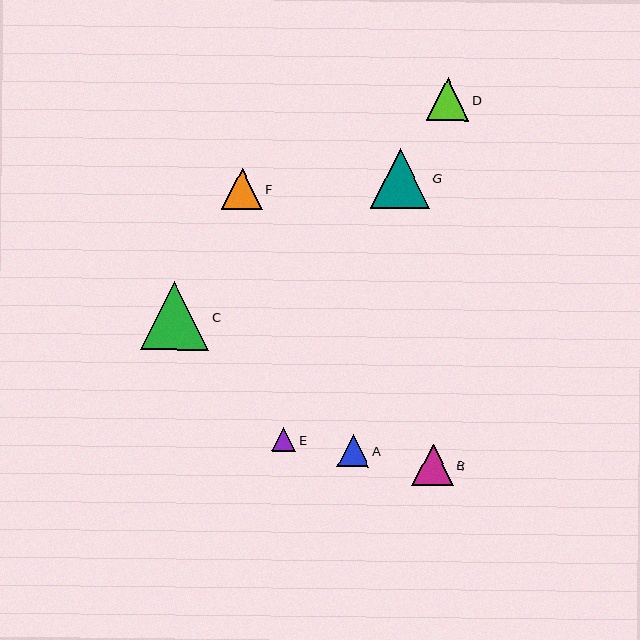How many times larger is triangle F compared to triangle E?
Triangle F is approximately 1.7 times the size of triangle E.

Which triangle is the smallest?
Triangle E is the smallest with a size of approximately 24 pixels.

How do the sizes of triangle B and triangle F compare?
Triangle B and triangle F are approximately the same size.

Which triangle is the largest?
Triangle C is the largest with a size of approximately 68 pixels.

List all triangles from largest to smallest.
From largest to smallest: C, G, D, B, F, A, E.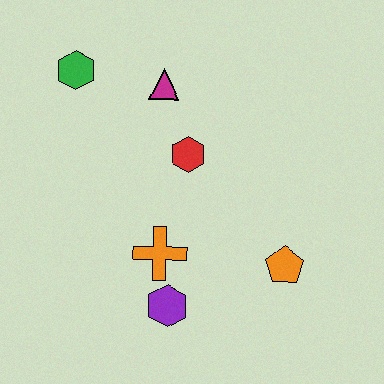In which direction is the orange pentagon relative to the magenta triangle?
The orange pentagon is below the magenta triangle.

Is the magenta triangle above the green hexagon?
No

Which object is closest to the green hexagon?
The magenta triangle is closest to the green hexagon.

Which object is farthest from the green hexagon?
The orange pentagon is farthest from the green hexagon.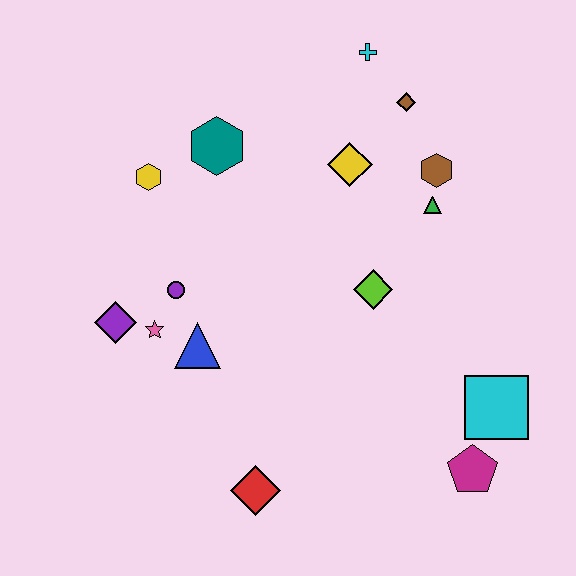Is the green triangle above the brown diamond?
No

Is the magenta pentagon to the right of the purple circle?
Yes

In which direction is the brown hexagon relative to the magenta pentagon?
The brown hexagon is above the magenta pentagon.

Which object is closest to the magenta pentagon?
The cyan square is closest to the magenta pentagon.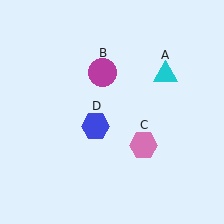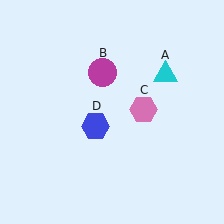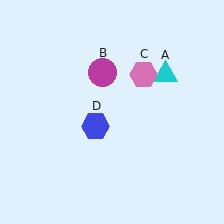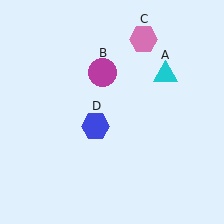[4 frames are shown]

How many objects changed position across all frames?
1 object changed position: pink hexagon (object C).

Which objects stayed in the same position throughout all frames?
Cyan triangle (object A) and magenta circle (object B) and blue hexagon (object D) remained stationary.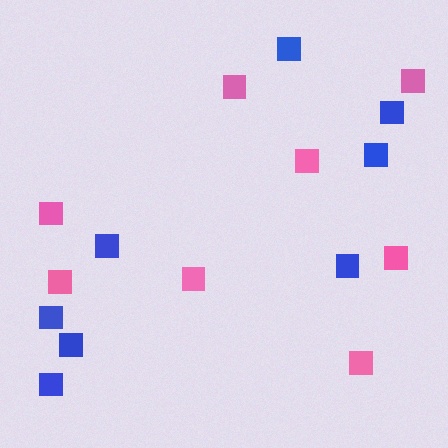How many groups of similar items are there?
There are 2 groups: one group of pink squares (8) and one group of blue squares (8).